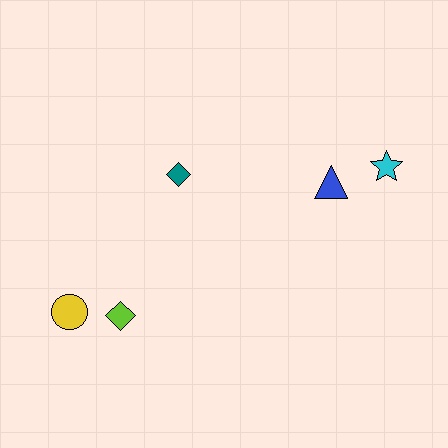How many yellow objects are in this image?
There is 1 yellow object.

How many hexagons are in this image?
There are no hexagons.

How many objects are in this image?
There are 5 objects.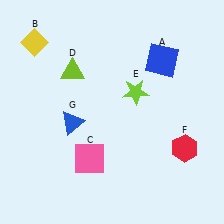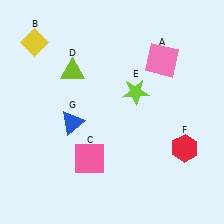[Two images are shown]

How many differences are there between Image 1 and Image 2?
There is 1 difference between the two images.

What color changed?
The square (A) changed from blue in Image 1 to pink in Image 2.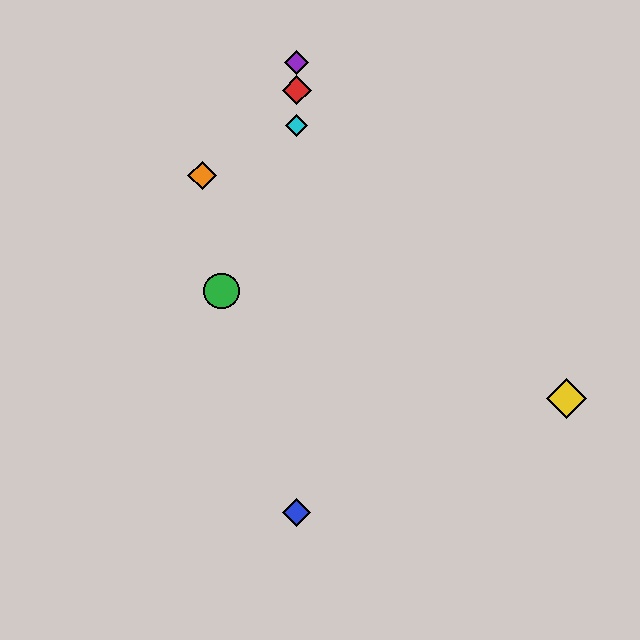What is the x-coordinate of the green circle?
The green circle is at x≈221.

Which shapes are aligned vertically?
The red diamond, the blue diamond, the purple diamond, the cyan diamond are aligned vertically.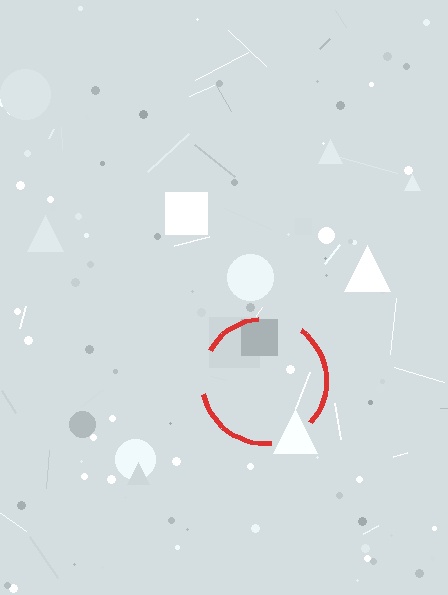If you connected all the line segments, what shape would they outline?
They would outline a circle.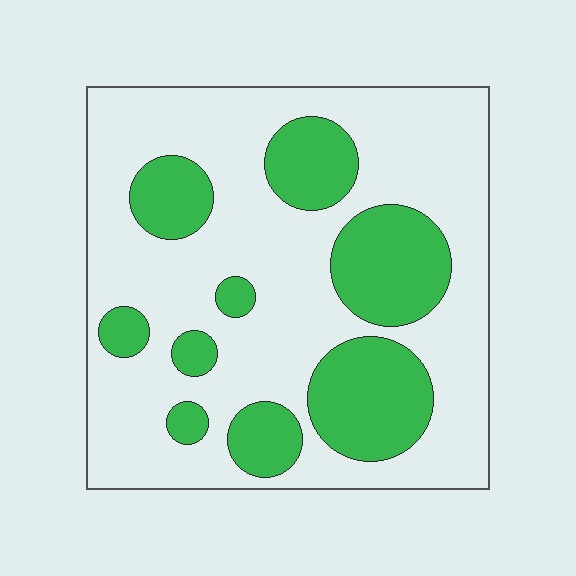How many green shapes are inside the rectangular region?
9.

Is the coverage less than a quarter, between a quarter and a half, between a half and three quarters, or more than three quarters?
Between a quarter and a half.